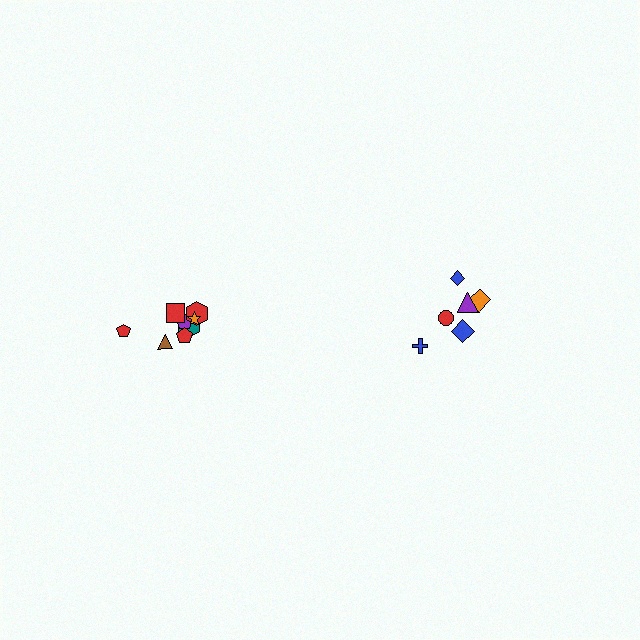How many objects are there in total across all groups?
There are 14 objects.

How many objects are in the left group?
There are 8 objects.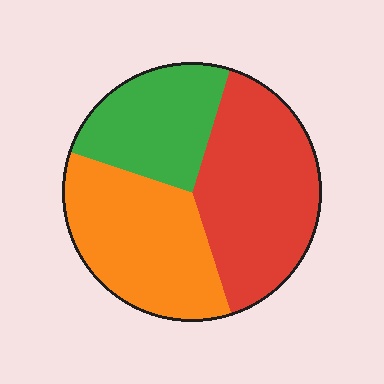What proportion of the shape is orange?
Orange takes up between a quarter and a half of the shape.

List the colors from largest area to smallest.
From largest to smallest: red, orange, green.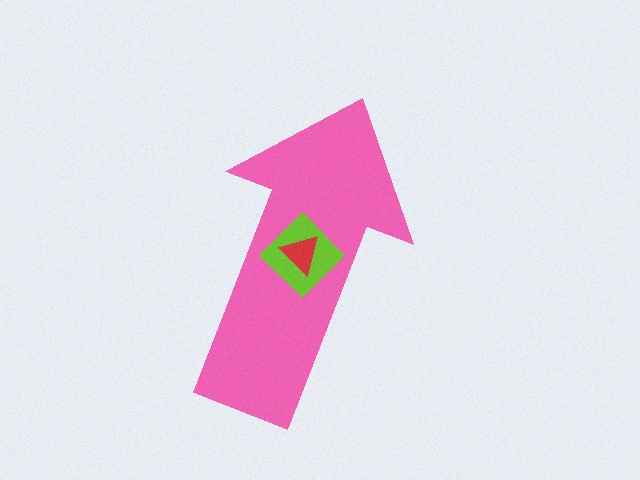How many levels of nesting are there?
3.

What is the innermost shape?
The red triangle.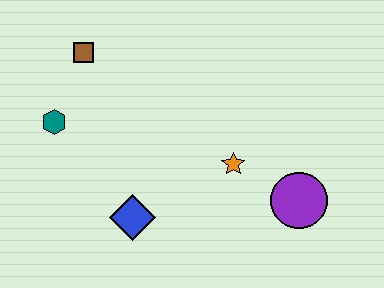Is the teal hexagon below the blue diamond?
No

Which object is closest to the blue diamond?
The orange star is closest to the blue diamond.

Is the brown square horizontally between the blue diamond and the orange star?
No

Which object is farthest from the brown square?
The purple circle is farthest from the brown square.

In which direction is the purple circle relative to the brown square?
The purple circle is to the right of the brown square.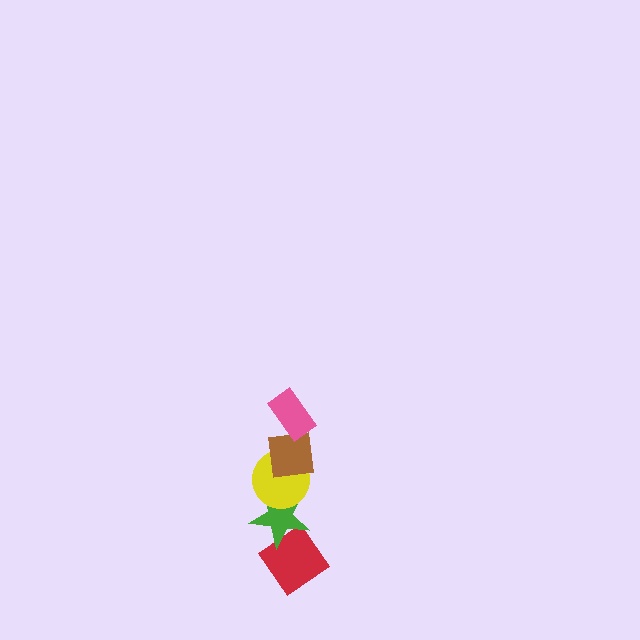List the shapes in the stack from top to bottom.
From top to bottom: the pink rectangle, the brown square, the yellow circle, the green star, the red diamond.